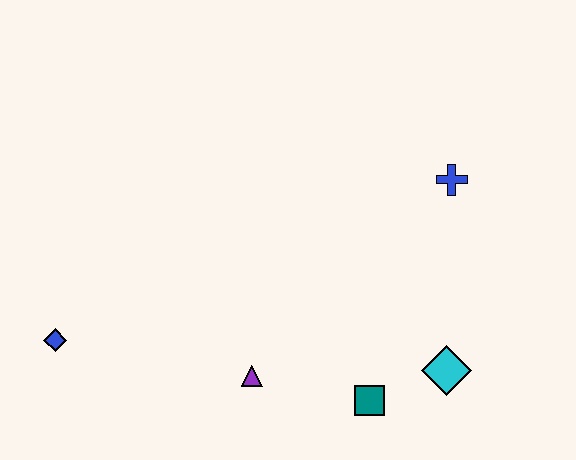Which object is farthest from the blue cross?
The blue diamond is farthest from the blue cross.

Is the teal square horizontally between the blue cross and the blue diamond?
Yes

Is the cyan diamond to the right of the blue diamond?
Yes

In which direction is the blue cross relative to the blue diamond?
The blue cross is to the right of the blue diamond.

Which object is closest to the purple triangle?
The teal square is closest to the purple triangle.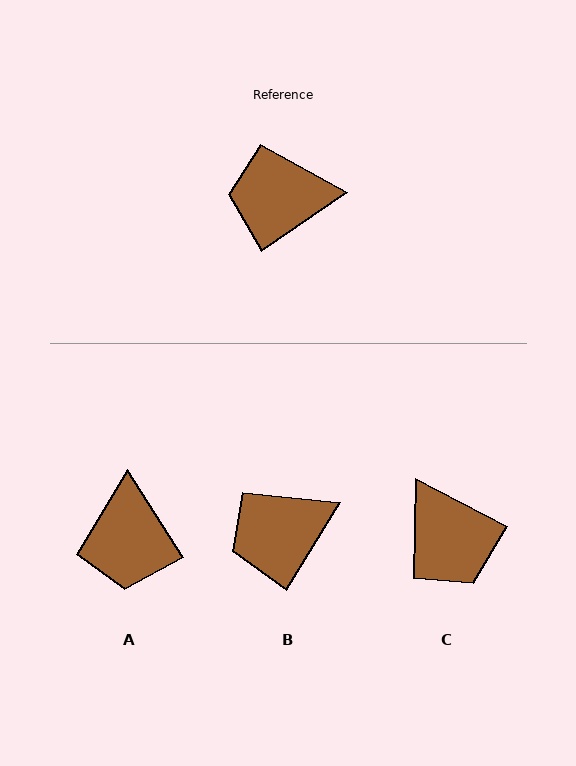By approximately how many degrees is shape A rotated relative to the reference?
Approximately 88 degrees counter-clockwise.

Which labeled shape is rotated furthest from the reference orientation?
C, about 118 degrees away.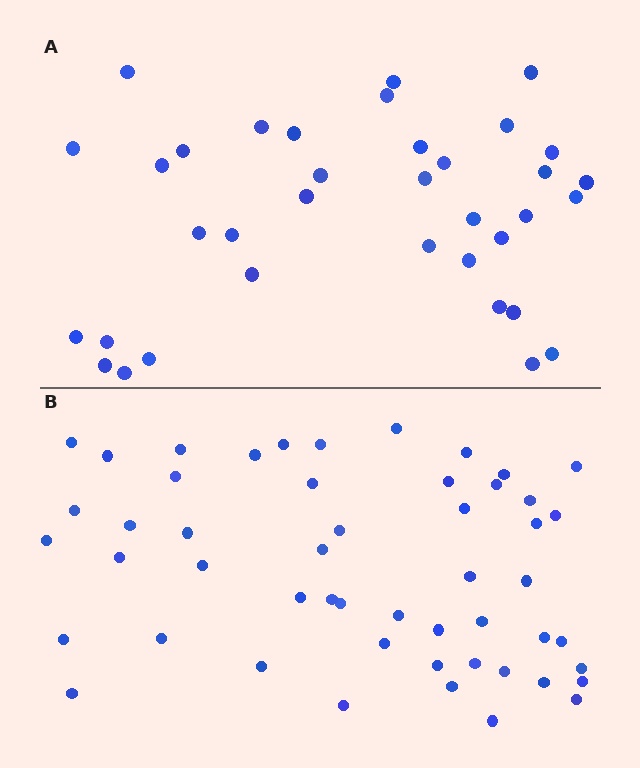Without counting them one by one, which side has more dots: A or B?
Region B (the bottom region) has more dots.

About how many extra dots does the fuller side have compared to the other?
Region B has approximately 15 more dots than region A.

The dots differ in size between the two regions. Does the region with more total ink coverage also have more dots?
No. Region A has more total ink coverage because its dots are larger, but region B actually contains more individual dots. Total area can be misleading — the number of items is what matters here.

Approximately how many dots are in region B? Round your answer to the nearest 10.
About 50 dots. (The exact count is 51, which rounds to 50.)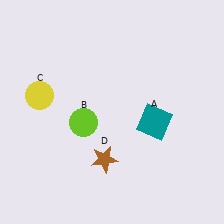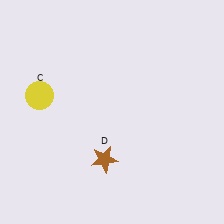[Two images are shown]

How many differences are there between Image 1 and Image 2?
There are 2 differences between the two images.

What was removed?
The teal square (A), the lime circle (B) were removed in Image 2.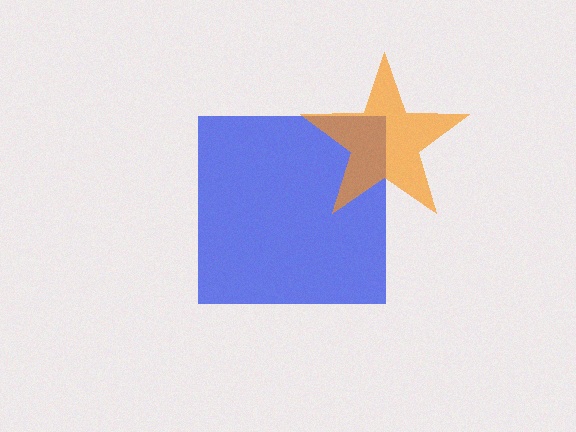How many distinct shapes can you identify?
There are 2 distinct shapes: a blue square, an orange star.